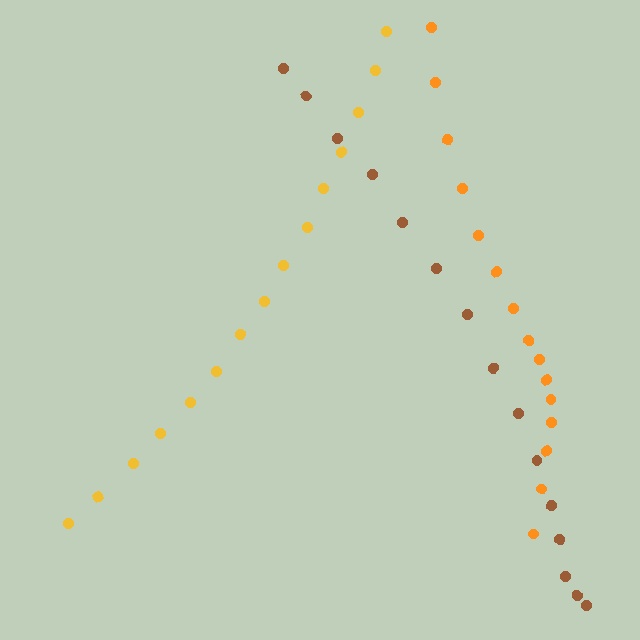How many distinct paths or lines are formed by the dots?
There are 3 distinct paths.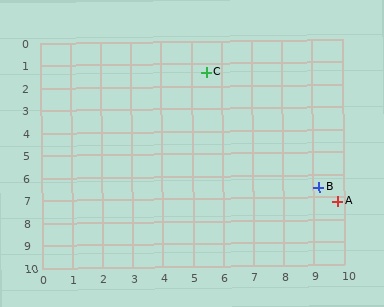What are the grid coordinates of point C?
Point C is at approximately (5.5, 1.4).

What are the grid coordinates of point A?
Point A is at approximately (9.8, 7.2).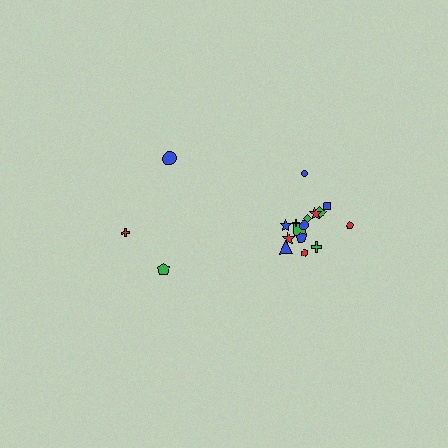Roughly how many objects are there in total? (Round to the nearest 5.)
Roughly 20 objects in total.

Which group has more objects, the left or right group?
The right group.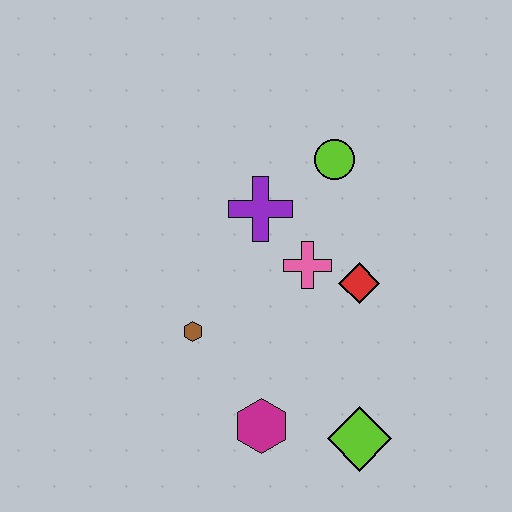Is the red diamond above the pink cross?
No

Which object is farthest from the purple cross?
The lime diamond is farthest from the purple cross.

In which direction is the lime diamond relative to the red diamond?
The lime diamond is below the red diamond.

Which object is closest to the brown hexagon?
The magenta hexagon is closest to the brown hexagon.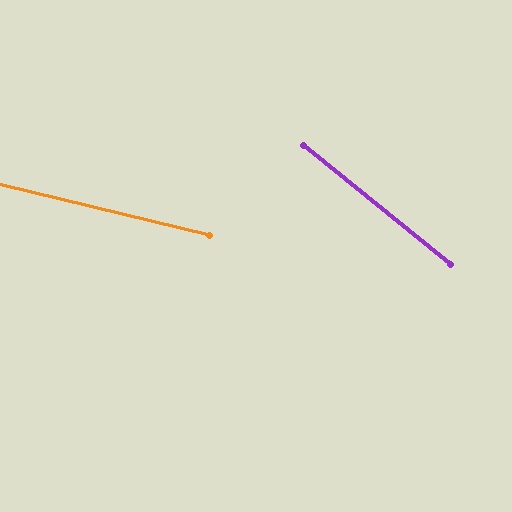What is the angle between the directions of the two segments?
Approximately 26 degrees.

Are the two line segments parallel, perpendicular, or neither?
Neither parallel nor perpendicular — they differ by about 26°.